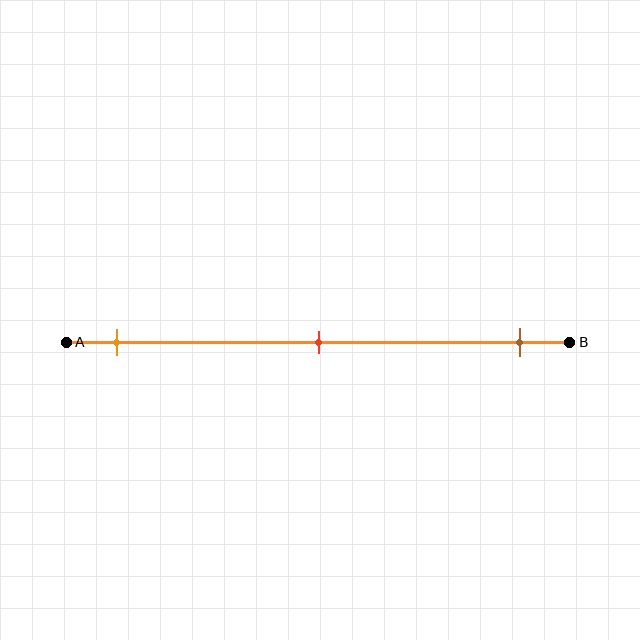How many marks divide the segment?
There are 3 marks dividing the segment.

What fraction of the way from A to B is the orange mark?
The orange mark is approximately 10% (0.1) of the way from A to B.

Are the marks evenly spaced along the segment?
Yes, the marks are approximately evenly spaced.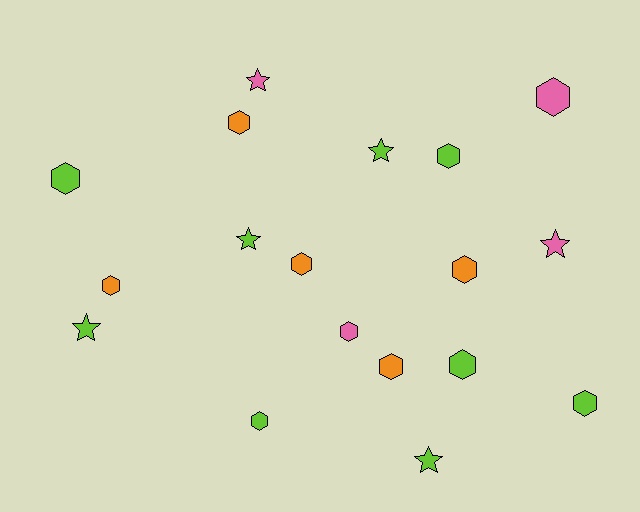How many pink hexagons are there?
There are 2 pink hexagons.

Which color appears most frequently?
Lime, with 9 objects.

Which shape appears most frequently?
Hexagon, with 12 objects.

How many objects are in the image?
There are 18 objects.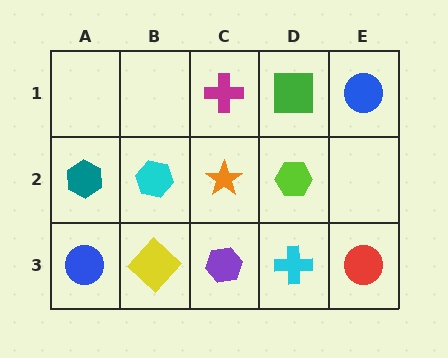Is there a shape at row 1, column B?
No, that cell is empty.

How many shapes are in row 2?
4 shapes.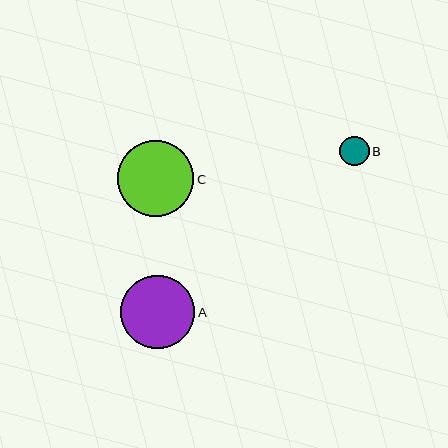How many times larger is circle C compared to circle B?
Circle C is approximately 2.6 times the size of circle B.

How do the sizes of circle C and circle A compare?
Circle C and circle A are approximately the same size.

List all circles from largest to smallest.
From largest to smallest: C, A, B.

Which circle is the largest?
Circle C is the largest with a size of approximately 76 pixels.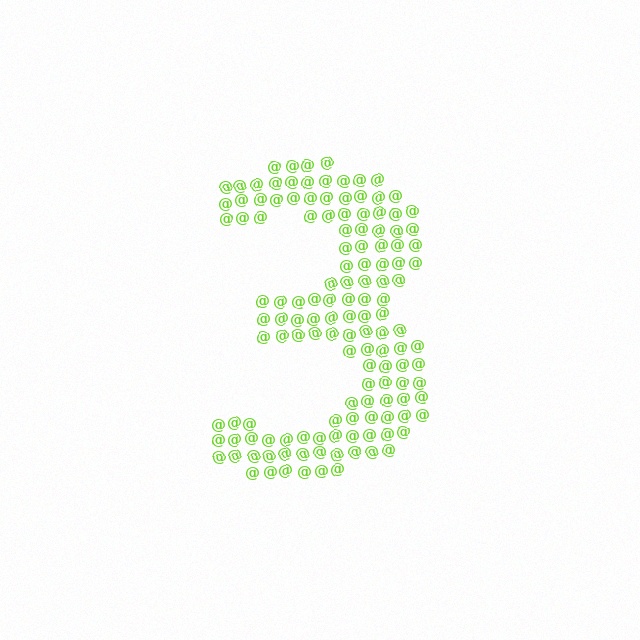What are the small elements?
The small elements are at signs.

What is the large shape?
The large shape is the digit 3.